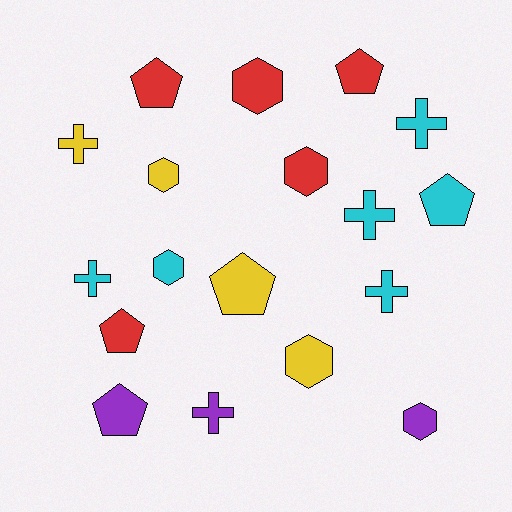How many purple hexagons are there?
There is 1 purple hexagon.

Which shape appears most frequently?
Hexagon, with 6 objects.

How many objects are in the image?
There are 18 objects.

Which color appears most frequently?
Cyan, with 6 objects.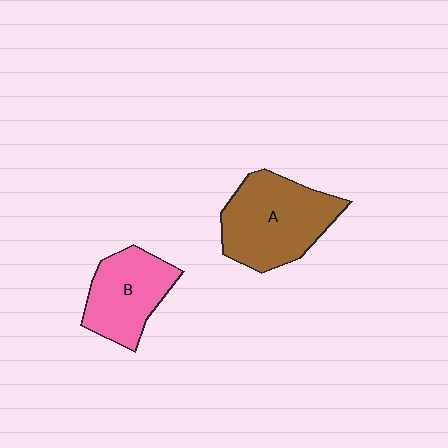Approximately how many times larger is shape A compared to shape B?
Approximately 1.4 times.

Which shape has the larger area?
Shape A (brown).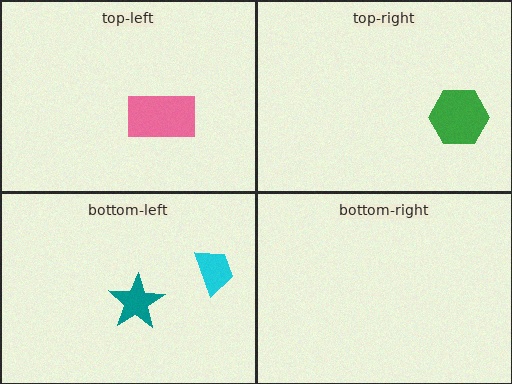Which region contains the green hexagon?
The top-right region.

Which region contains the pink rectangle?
The top-left region.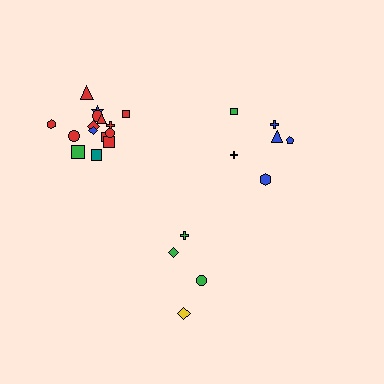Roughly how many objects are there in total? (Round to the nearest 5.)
Roughly 25 objects in total.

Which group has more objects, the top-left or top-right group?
The top-left group.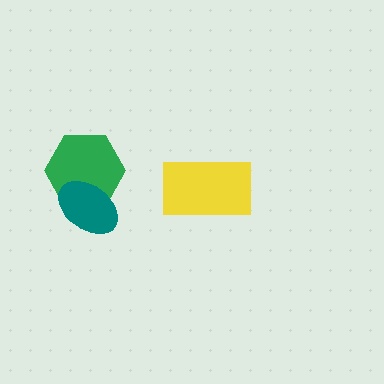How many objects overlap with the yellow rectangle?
0 objects overlap with the yellow rectangle.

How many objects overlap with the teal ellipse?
1 object overlaps with the teal ellipse.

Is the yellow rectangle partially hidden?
No, no other shape covers it.